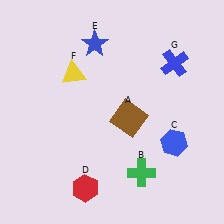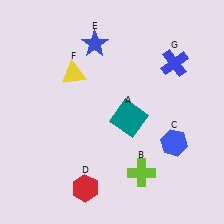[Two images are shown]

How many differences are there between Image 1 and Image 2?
There are 2 differences between the two images.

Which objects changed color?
A changed from brown to teal. B changed from green to lime.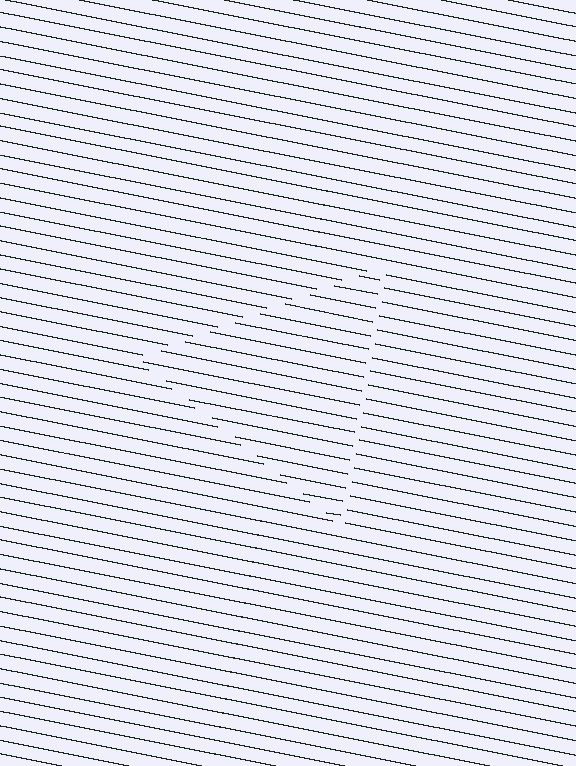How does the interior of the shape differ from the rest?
The interior of the shape contains the same grating, shifted by half a period — the contour is defined by the phase discontinuity where line-ends from the inner and outer gratings abut.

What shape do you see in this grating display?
An illusory triangle. The interior of the shape contains the same grating, shifted by half a period — the contour is defined by the phase discontinuity where line-ends from the inner and outer gratings abut.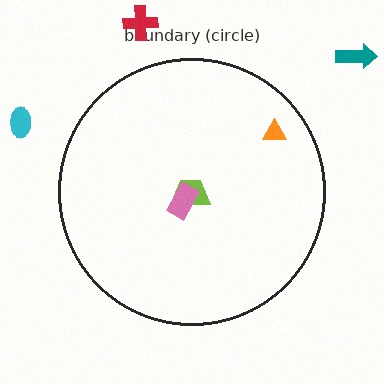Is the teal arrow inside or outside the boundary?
Outside.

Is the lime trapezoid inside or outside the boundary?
Inside.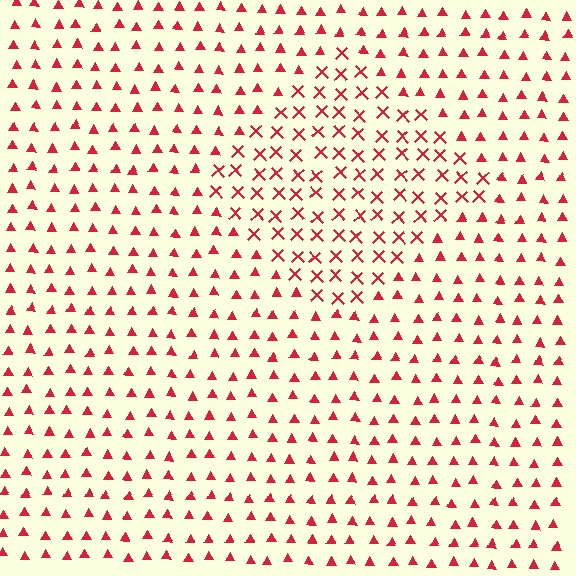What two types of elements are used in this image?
The image uses X marks inside the diamond region and triangles outside it.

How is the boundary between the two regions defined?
The boundary is defined by a change in element shape: X marks inside vs. triangles outside. All elements share the same color and spacing.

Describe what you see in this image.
The image is filled with small red elements arranged in a uniform grid. A diamond-shaped region contains X marks, while the surrounding area contains triangles. The boundary is defined purely by the change in element shape.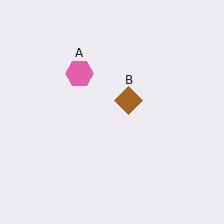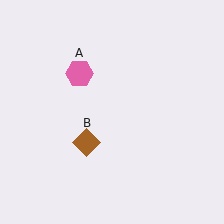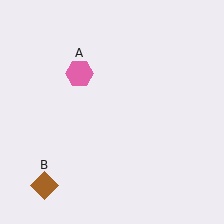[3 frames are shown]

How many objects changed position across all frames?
1 object changed position: brown diamond (object B).